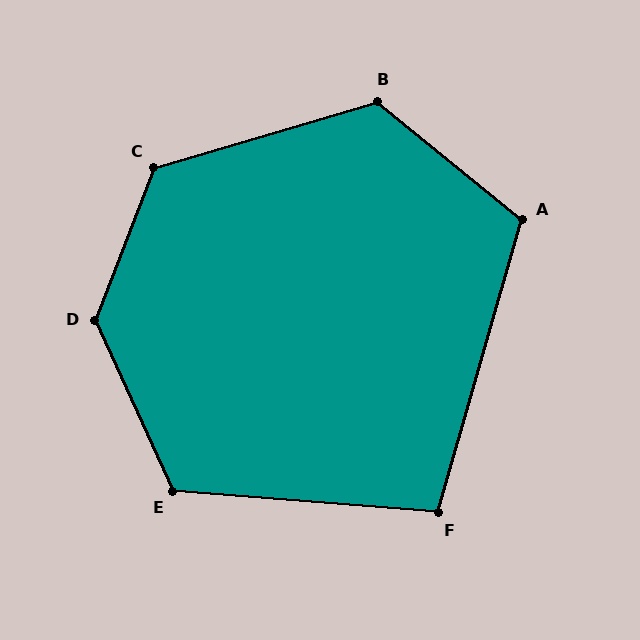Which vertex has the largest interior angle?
D, at approximately 134 degrees.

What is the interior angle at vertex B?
Approximately 124 degrees (obtuse).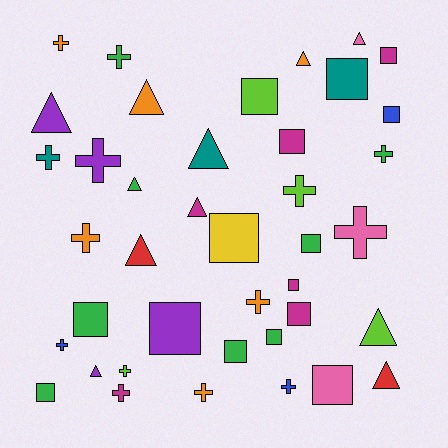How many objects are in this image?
There are 40 objects.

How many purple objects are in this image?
There are 4 purple objects.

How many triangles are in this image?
There are 11 triangles.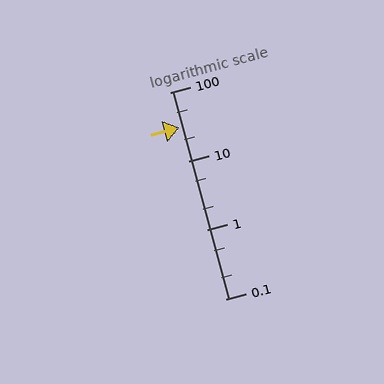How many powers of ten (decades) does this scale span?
The scale spans 3 decades, from 0.1 to 100.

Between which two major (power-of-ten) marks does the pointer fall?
The pointer is between 10 and 100.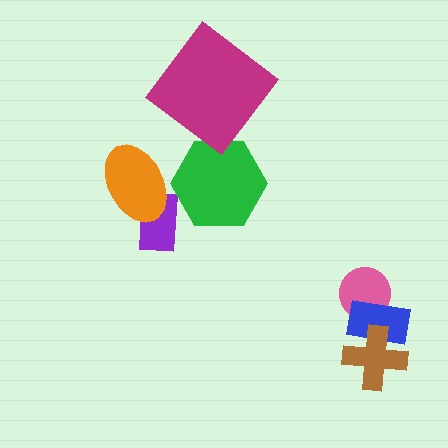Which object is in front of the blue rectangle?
The brown cross is in front of the blue rectangle.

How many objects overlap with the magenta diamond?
0 objects overlap with the magenta diamond.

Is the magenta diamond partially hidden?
No, no other shape covers it.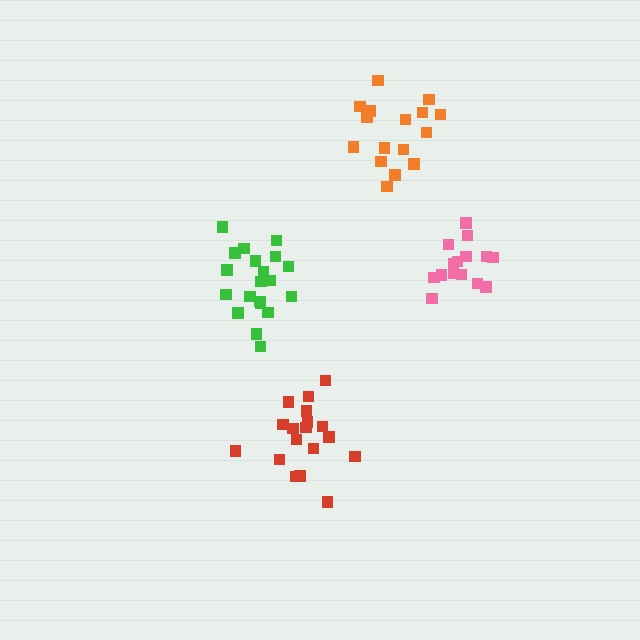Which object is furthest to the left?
The green cluster is leftmost.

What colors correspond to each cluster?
The clusters are colored: pink, red, green, orange.